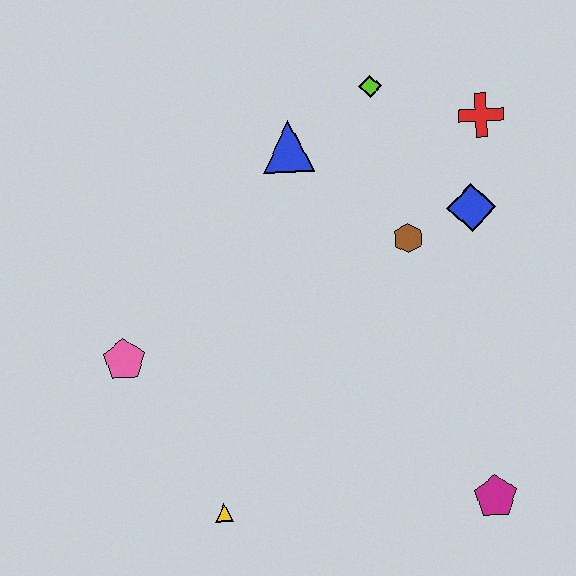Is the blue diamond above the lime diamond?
No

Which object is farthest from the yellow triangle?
The red cross is farthest from the yellow triangle.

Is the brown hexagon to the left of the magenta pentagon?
Yes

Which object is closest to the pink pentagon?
The yellow triangle is closest to the pink pentagon.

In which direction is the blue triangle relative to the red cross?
The blue triangle is to the left of the red cross.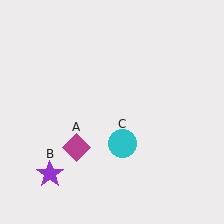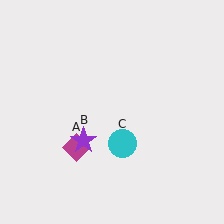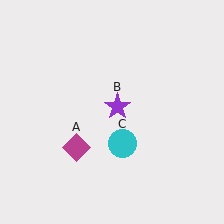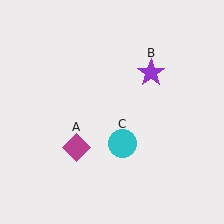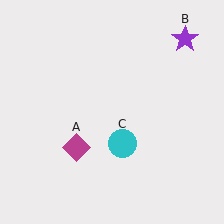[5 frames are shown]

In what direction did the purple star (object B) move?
The purple star (object B) moved up and to the right.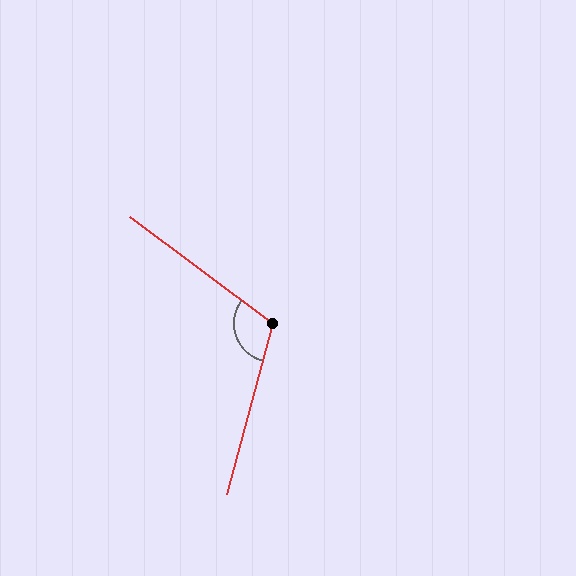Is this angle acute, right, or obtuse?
It is obtuse.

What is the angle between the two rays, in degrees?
Approximately 112 degrees.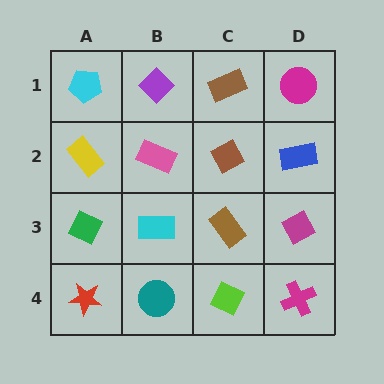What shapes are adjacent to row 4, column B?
A cyan rectangle (row 3, column B), a red star (row 4, column A), a lime diamond (row 4, column C).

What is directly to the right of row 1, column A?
A purple diamond.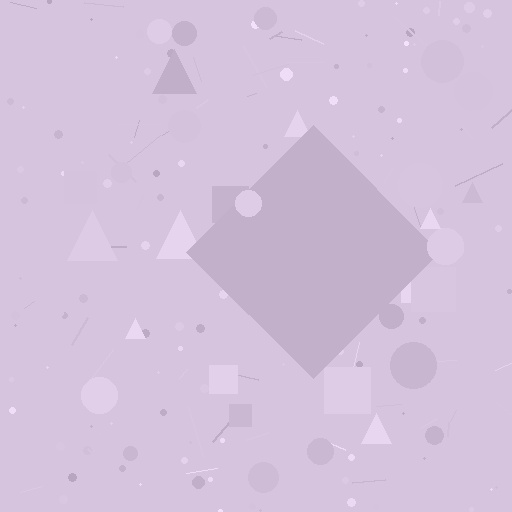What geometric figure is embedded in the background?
A diamond is embedded in the background.